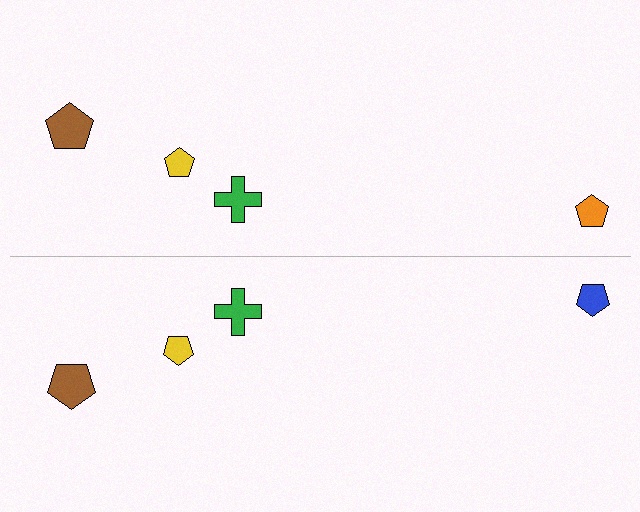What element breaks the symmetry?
The blue pentagon on the bottom side breaks the symmetry — its mirror counterpart is orange.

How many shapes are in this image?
There are 8 shapes in this image.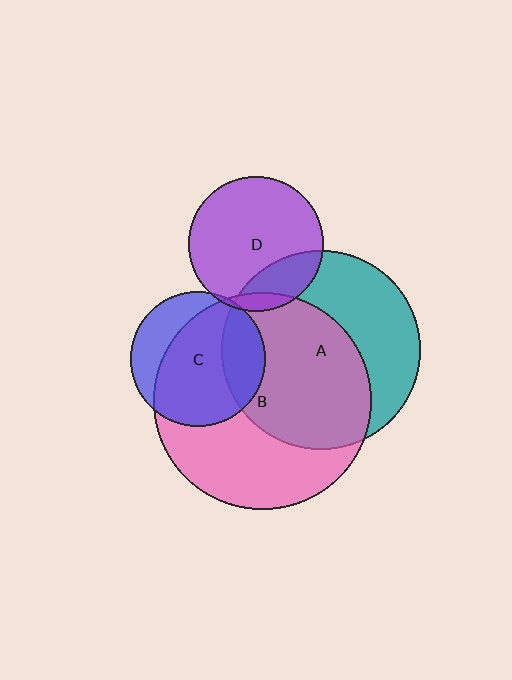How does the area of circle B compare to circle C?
Approximately 2.6 times.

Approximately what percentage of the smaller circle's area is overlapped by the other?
Approximately 20%.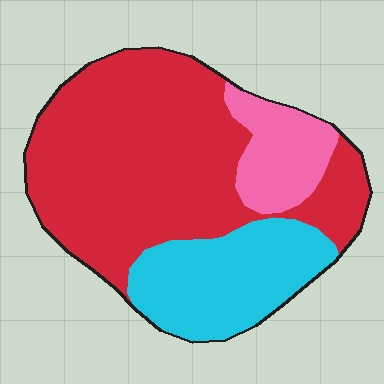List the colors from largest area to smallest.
From largest to smallest: red, cyan, pink.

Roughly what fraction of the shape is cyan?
Cyan covers roughly 25% of the shape.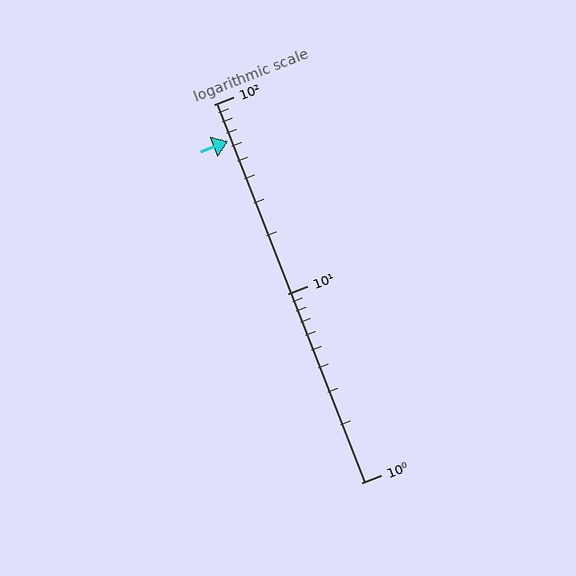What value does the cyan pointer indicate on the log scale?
The pointer indicates approximately 64.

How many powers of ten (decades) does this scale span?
The scale spans 2 decades, from 1 to 100.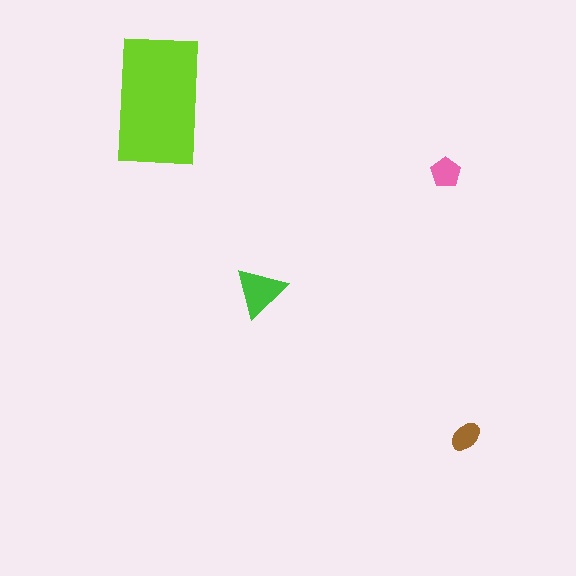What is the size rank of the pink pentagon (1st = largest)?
3rd.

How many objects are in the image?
There are 4 objects in the image.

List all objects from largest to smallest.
The lime rectangle, the green triangle, the pink pentagon, the brown ellipse.